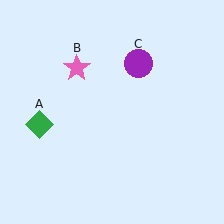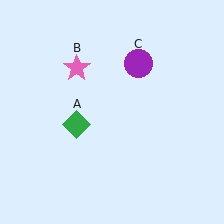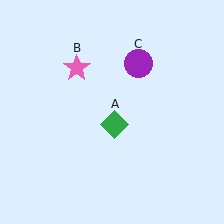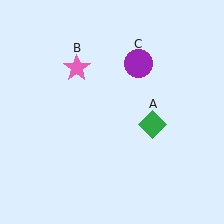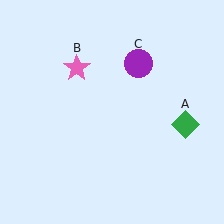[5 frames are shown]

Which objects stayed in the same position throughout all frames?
Pink star (object B) and purple circle (object C) remained stationary.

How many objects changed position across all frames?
1 object changed position: green diamond (object A).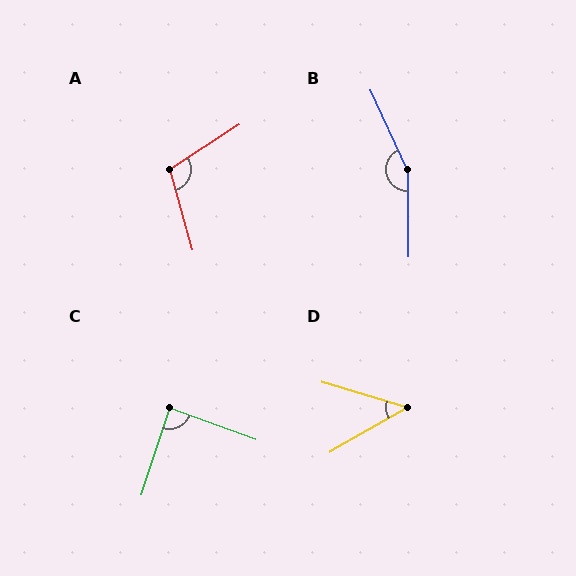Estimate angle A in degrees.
Approximately 107 degrees.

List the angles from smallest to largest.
D (47°), C (88°), A (107°), B (156°).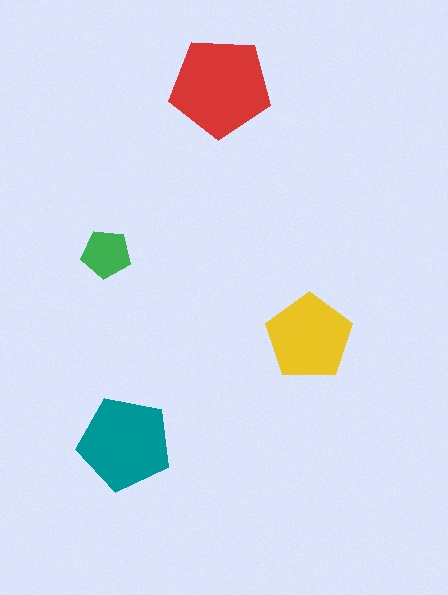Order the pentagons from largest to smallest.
the red one, the teal one, the yellow one, the green one.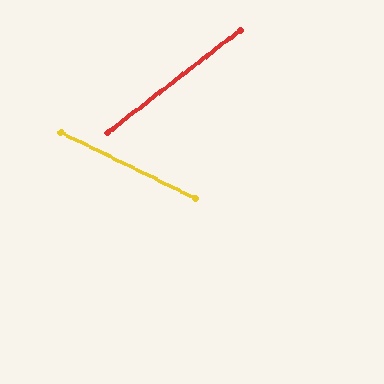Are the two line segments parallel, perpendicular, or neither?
Neither parallel nor perpendicular — they differ by about 64°.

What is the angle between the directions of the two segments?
Approximately 64 degrees.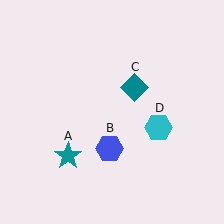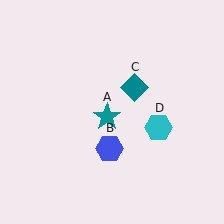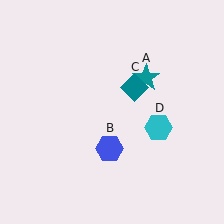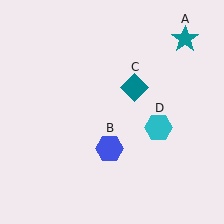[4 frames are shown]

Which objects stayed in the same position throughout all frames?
Blue hexagon (object B) and teal diamond (object C) and cyan hexagon (object D) remained stationary.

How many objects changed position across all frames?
1 object changed position: teal star (object A).